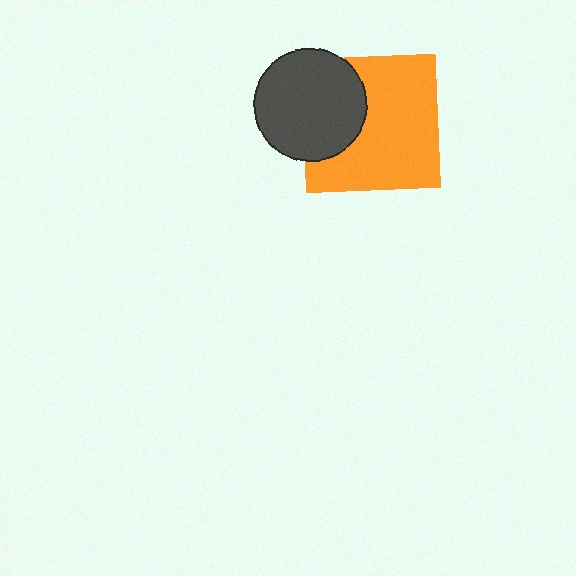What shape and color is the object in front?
The object in front is a dark gray circle.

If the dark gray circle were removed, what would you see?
You would see the complete orange square.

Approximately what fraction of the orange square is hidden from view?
Roughly 32% of the orange square is hidden behind the dark gray circle.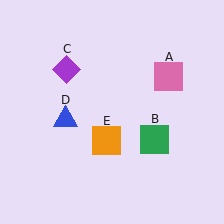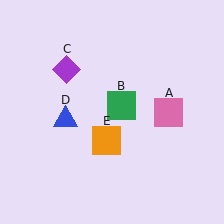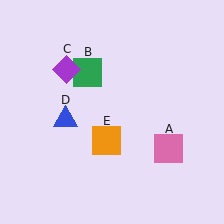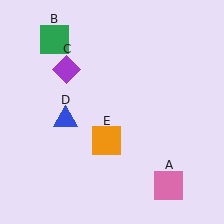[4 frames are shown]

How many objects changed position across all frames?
2 objects changed position: pink square (object A), green square (object B).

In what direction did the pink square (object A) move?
The pink square (object A) moved down.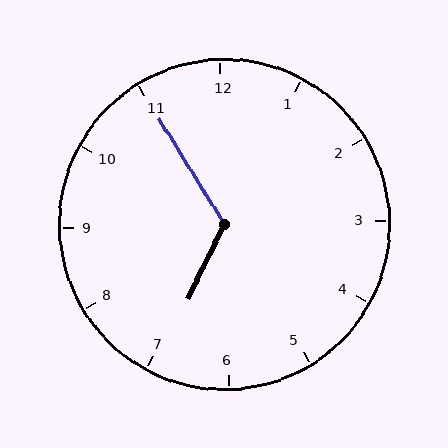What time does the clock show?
6:55.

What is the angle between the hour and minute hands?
Approximately 122 degrees.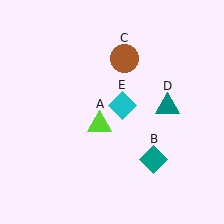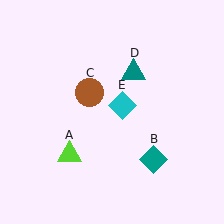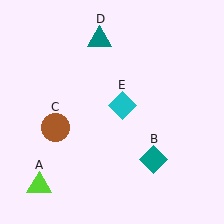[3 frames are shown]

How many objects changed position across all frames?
3 objects changed position: lime triangle (object A), brown circle (object C), teal triangle (object D).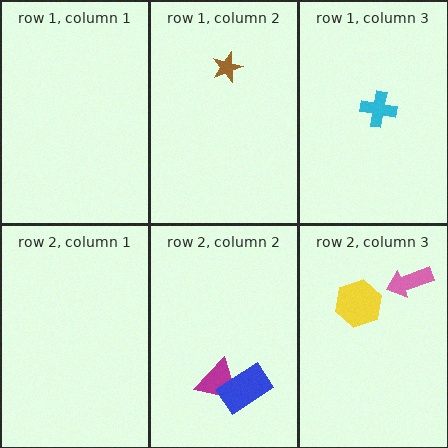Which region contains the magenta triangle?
The row 2, column 2 region.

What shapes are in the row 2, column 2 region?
The magenta triangle, the blue rectangle.